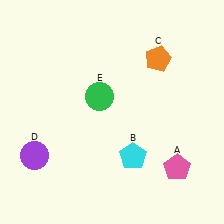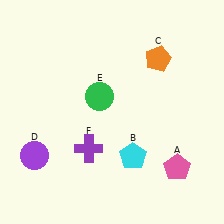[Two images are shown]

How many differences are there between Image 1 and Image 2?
There is 1 difference between the two images.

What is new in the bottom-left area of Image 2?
A purple cross (F) was added in the bottom-left area of Image 2.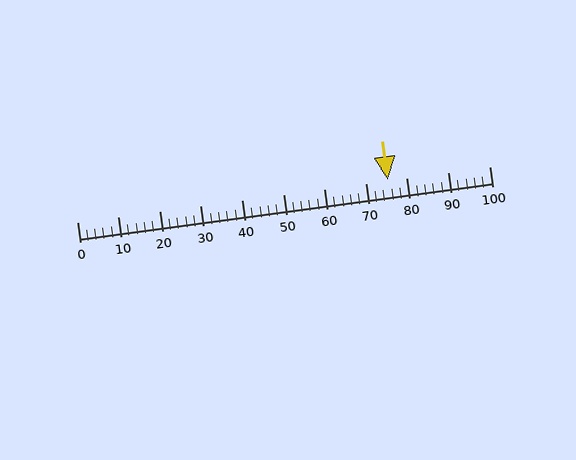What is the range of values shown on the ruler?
The ruler shows values from 0 to 100.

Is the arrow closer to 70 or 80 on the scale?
The arrow is closer to 80.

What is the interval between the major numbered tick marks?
The major tick marks are spaced 10 units apart.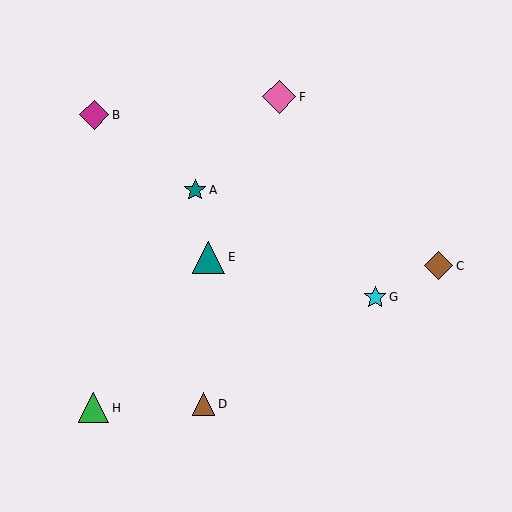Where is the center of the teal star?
The center of the teal star is at (195, 190).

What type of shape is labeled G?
Shape G is a cyan star.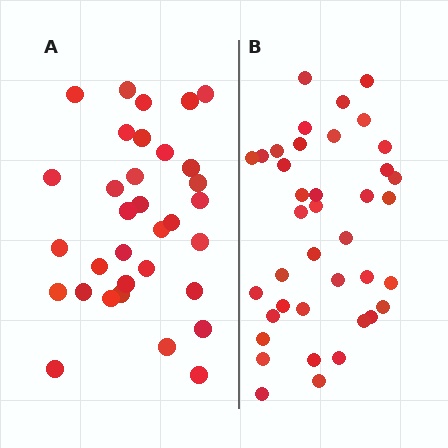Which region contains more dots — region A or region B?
Region B (the right region) has more dots.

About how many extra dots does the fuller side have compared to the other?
Region B has about 6 more dots than region A.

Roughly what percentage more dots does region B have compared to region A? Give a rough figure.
About 20% more.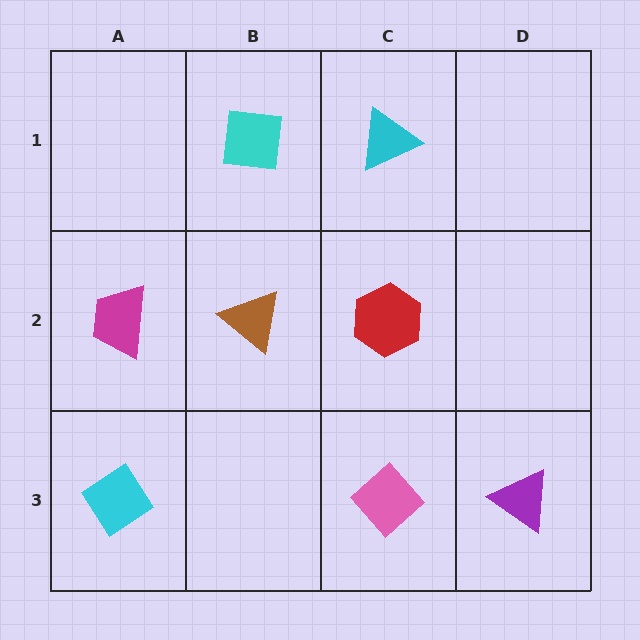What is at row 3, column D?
A purple triangle.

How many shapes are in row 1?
2 shapes.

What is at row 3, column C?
A pink diamond.